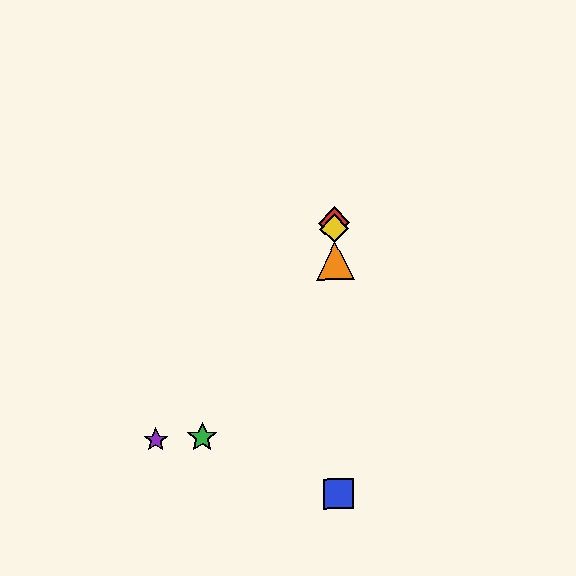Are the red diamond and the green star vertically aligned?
No, the red diamond is at x≈334 and the green star is at x≈202.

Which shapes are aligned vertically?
The red diamond, the blue square, the yellow diamond, the orange triangle are aligned vertically.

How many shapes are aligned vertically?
4 shapes (the red diamond, the blue square, the yellow diamond, the orange triangle) are aligned vertically.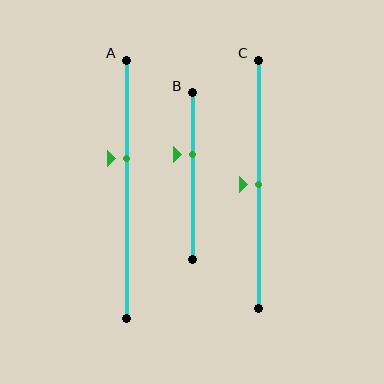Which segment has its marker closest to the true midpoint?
Segment C has its marker closest to the true midpoint.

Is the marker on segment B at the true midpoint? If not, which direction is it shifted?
No, the marker on segment B is shifted upward by about 13% of the segment length.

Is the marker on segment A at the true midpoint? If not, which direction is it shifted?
No, the marker on segment A is shifted upward by about 12% of the segment length.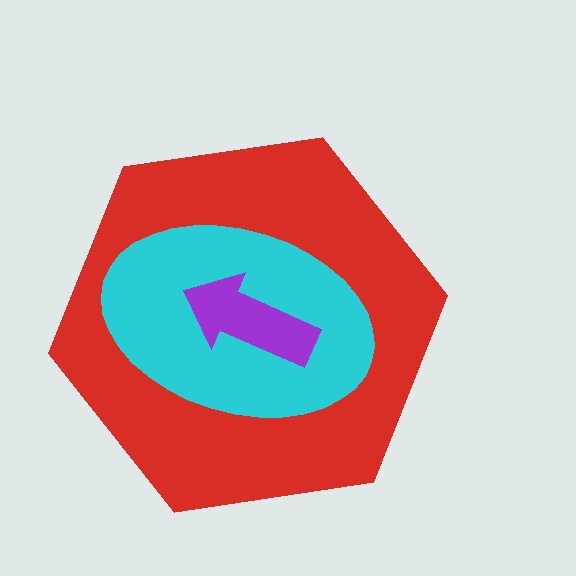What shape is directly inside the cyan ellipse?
The purple arrow.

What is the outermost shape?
The red hexagon.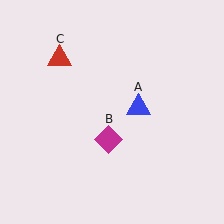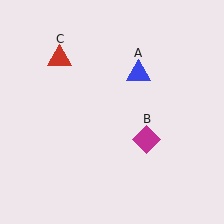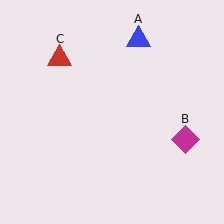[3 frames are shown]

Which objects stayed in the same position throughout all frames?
Red triangle (object C) remained stationary.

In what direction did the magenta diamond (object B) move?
The magenta diamond (object B) moved right.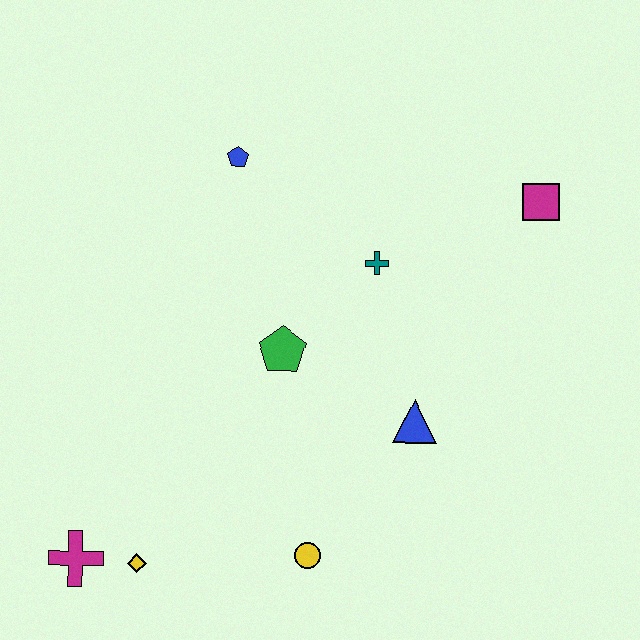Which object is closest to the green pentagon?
The teal cross is closest to the green pentagon.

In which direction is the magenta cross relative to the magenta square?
The magenta cross is to the left of the magenta square.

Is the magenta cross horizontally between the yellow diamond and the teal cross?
No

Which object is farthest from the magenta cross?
The magenta square is farthest from the magenta cross.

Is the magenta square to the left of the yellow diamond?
No